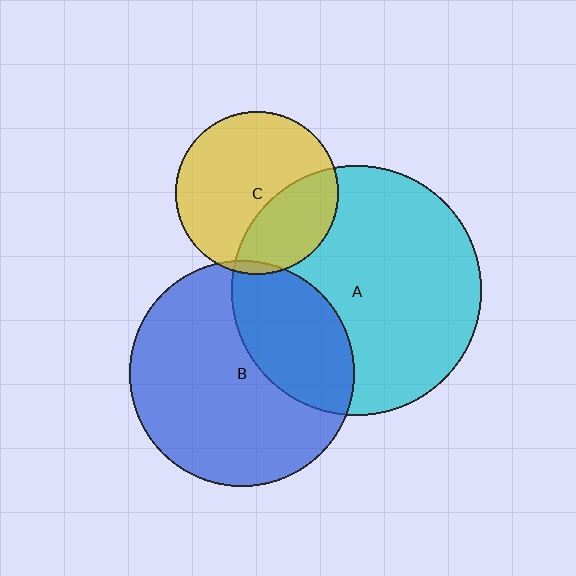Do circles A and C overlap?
Yes.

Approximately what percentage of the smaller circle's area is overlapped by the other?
Approximately 35%.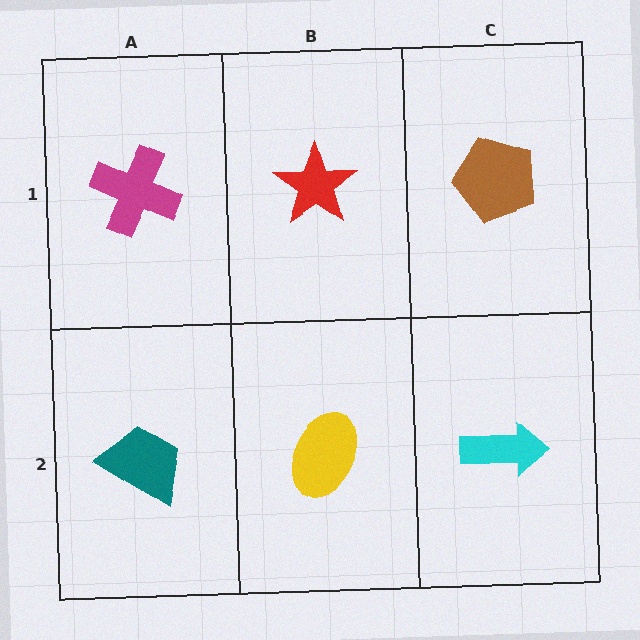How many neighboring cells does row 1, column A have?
2.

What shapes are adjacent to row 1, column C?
A cyan arrow (row 2, column C), a red star (row 1, column B).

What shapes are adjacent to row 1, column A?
A teal trapezoid (row 2, column A), a red star (row 1, column B).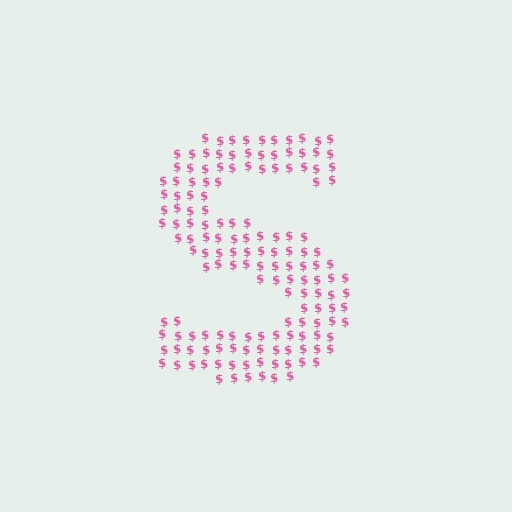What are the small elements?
The small elements are dollar signs.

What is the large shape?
The large shape is the letter S.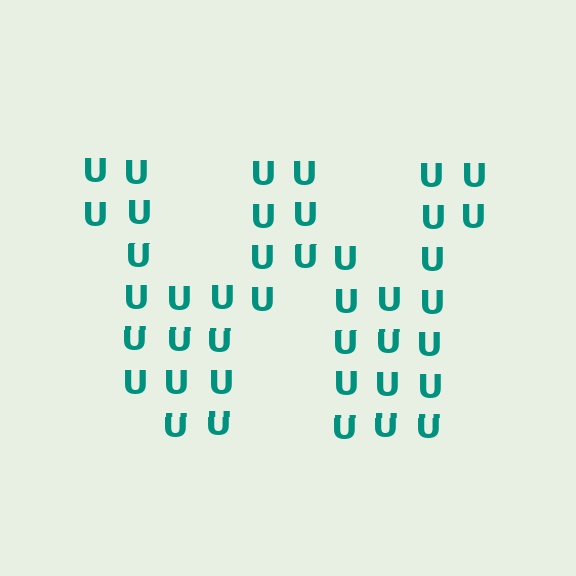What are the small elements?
The small elements are letter U's.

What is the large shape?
The large shape is the letter W.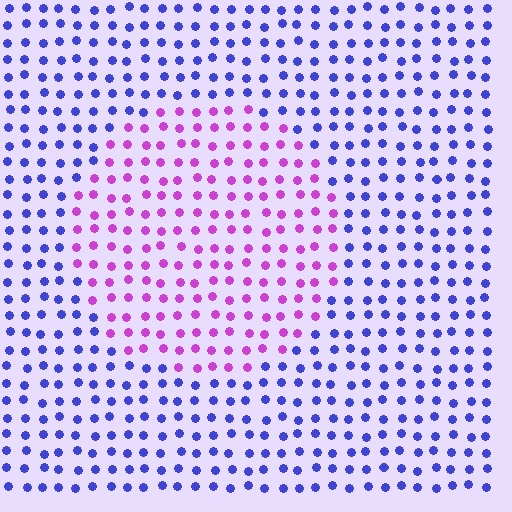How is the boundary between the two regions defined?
The boundary is defined purely by a slight shift in hue (about 59 degrees). Spacing, size, and orientation are identical on both sides.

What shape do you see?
I see a circle.